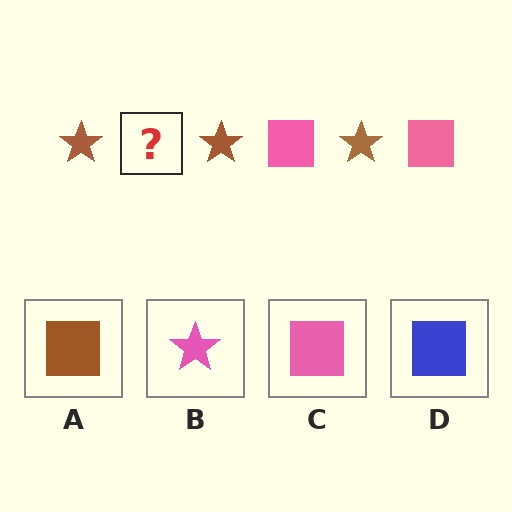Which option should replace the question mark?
Option C.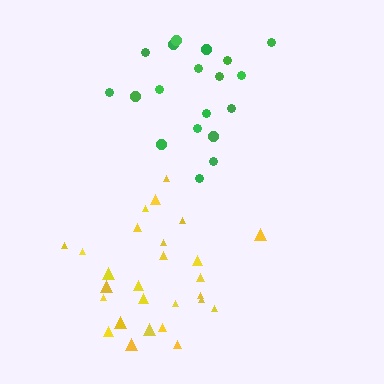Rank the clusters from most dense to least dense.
green, yellow.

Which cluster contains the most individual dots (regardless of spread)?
Yellow (27).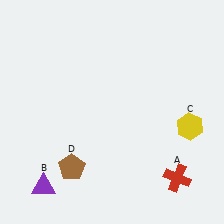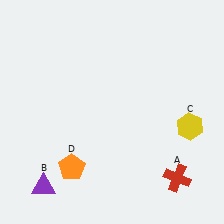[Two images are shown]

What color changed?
The pentagon (D) changed from brown in Image 1 to orange in Image 2.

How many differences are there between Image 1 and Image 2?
There is 1 difference between the two images.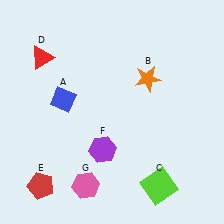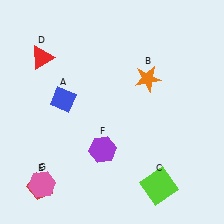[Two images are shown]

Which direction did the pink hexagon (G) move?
The pink hexagon (G) moved left.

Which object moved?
The pink hexagon (G) moved left.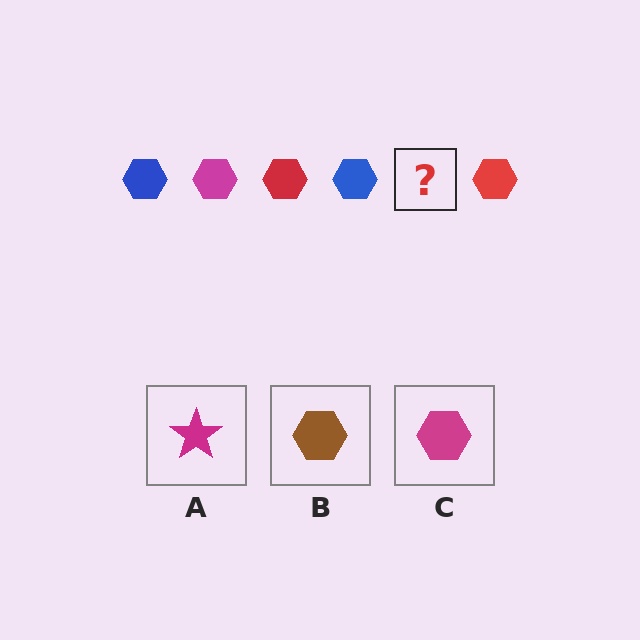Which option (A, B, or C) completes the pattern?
C.